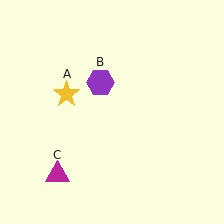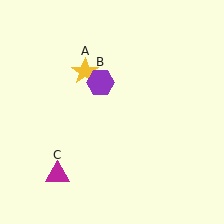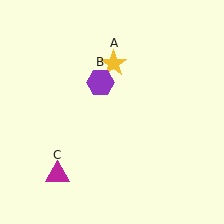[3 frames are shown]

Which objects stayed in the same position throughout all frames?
Purple hexagon (object B) and magenta triangle (object C) remained stationary.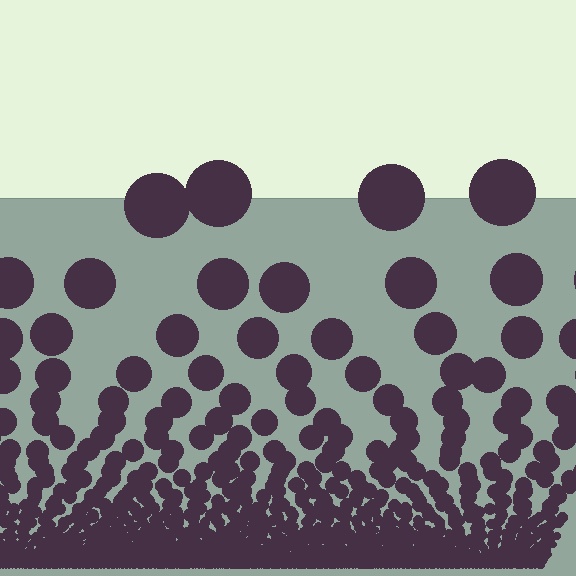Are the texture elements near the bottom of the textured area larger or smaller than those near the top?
Smaller. The gradient is inverted — elements near the bottom are smaller and denser.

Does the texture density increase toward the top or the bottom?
Density increases toward the bottom.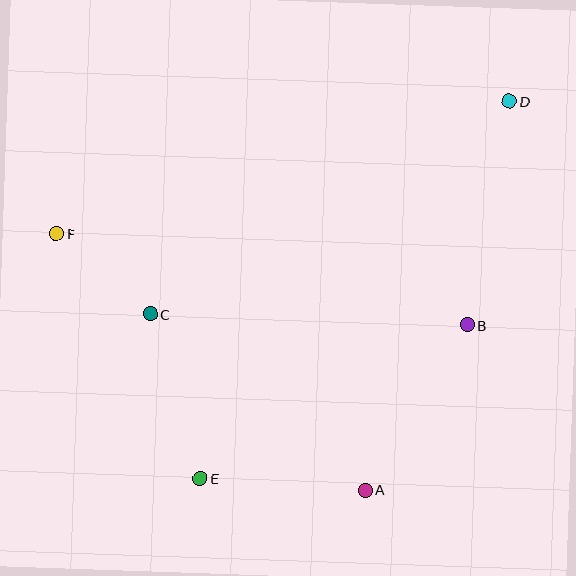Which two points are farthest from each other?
Points D and E are farthest from each other.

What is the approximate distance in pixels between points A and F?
The distance between A and F is approximately 402 pixels.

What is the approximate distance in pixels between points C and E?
The distance between C and E is approximately 172 pixels.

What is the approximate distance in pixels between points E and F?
The distance between E and F is approximately 284 pixels.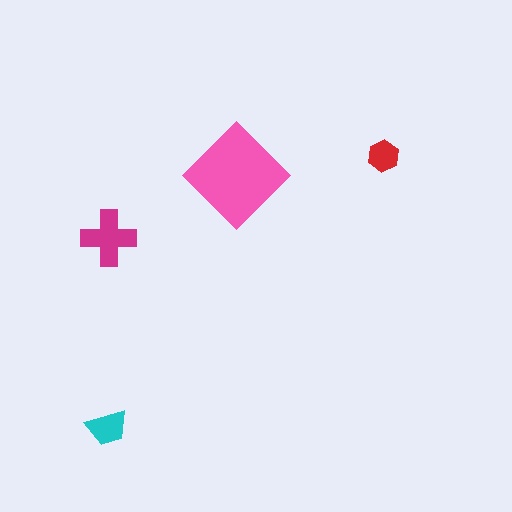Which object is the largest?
The pink diamond.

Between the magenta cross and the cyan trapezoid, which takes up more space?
The magenta cross.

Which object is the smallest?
The red hexagon.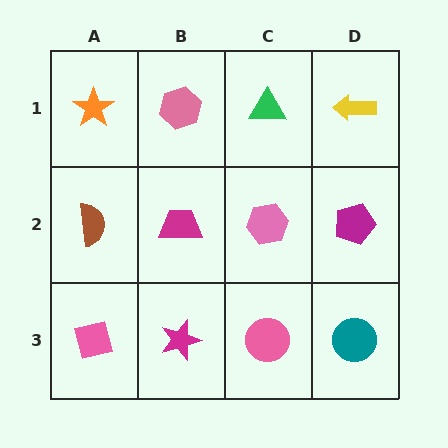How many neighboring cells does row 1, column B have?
3.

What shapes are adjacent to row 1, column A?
A brown semicircle (row 2, column A), a pink hexagon (row 1, column B).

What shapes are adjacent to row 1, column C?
A pink hexagon (row 2, column C), a pink hexagon (row 1, column B), a yellow arrow (row 1, column D).